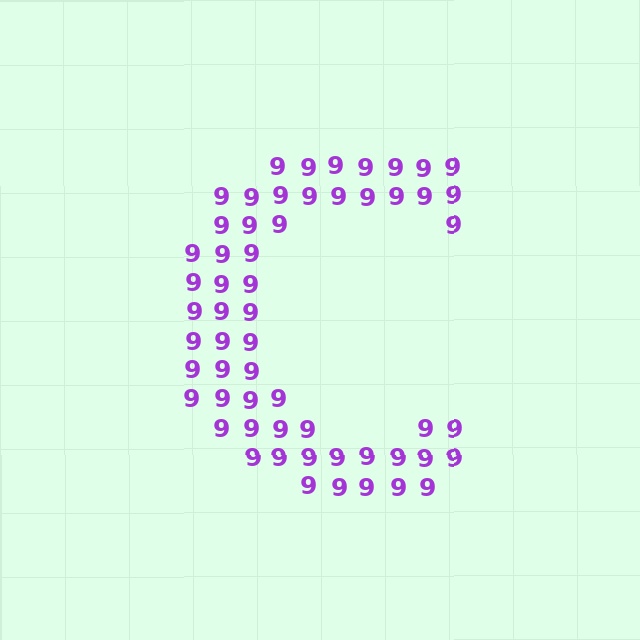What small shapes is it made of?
It is made of small digit 9's.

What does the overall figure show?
The overall figure shows the letter C.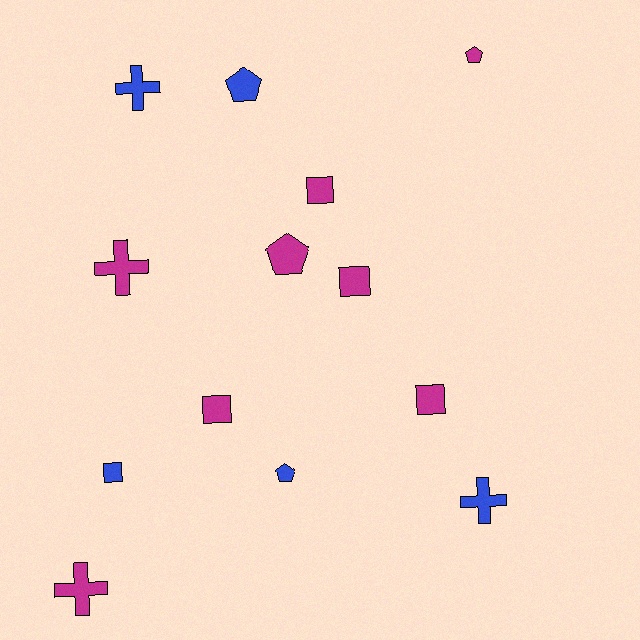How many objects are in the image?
There are 13 objects.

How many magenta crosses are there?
There are 2 magenta crosses.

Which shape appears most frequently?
Square, with 5 objects.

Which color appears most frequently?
Magenta, with 8 objects.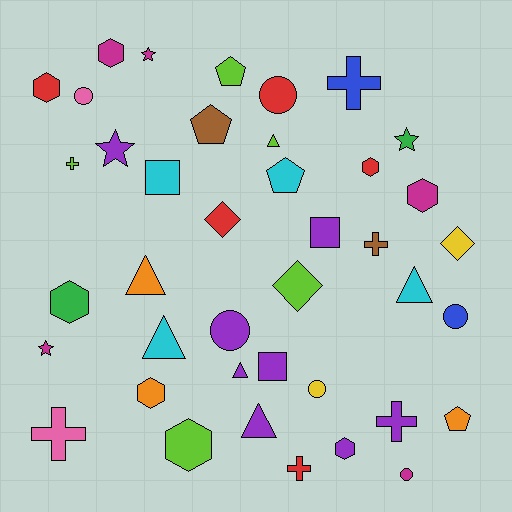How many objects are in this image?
There are 40 objects.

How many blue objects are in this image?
There are 2 blue objects.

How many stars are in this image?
There are 4 stars.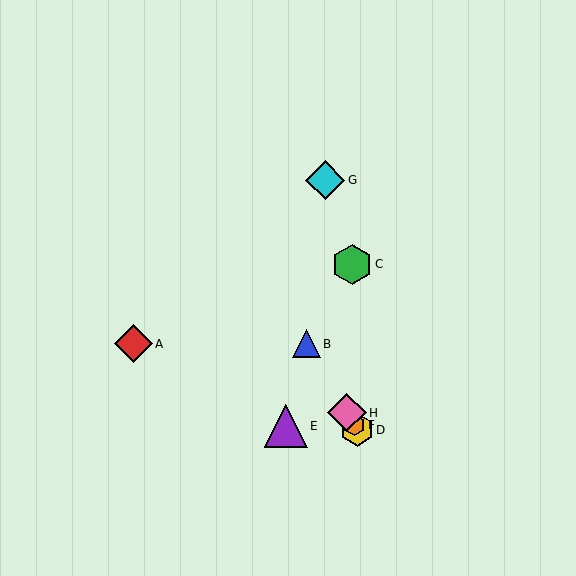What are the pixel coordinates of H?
Object H is at (347, 413).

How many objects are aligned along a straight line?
4 objects (B, D, F, H) are aligned along a straight line.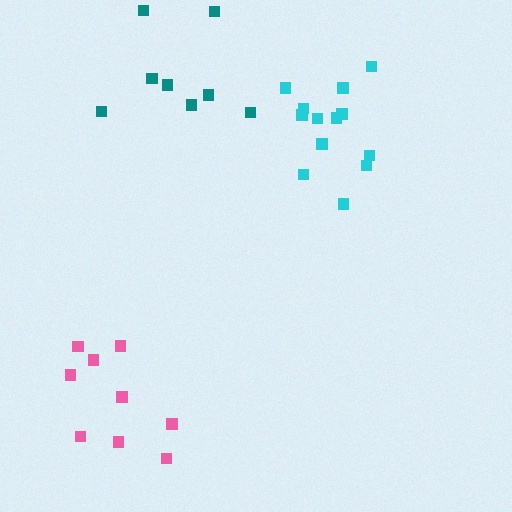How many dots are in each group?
Group 1: 9 dots, Group 2: 8 dots, Group 3: 13 dots (30 total).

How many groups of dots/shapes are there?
There are 3 groups.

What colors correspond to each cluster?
The clusters are colored: pink, teal, cyan.